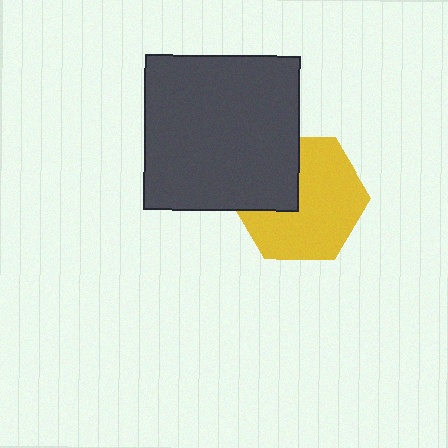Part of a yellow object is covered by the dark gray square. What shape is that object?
It is a hexagon.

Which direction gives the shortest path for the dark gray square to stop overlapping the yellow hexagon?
Moving toward the upper-left gives the shortest separation.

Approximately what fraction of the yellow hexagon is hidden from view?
Roughly 32% of the yellow hexagon is hidden behind the dark gray square.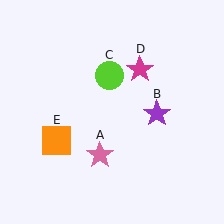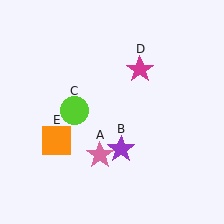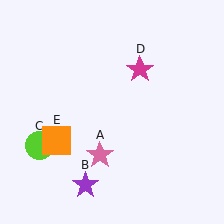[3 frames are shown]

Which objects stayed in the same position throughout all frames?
Pink star (object A) and magenta star (object D) and orange square (object E) remained stationary.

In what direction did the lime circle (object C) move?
The lime circle (object C) moved down and to the left.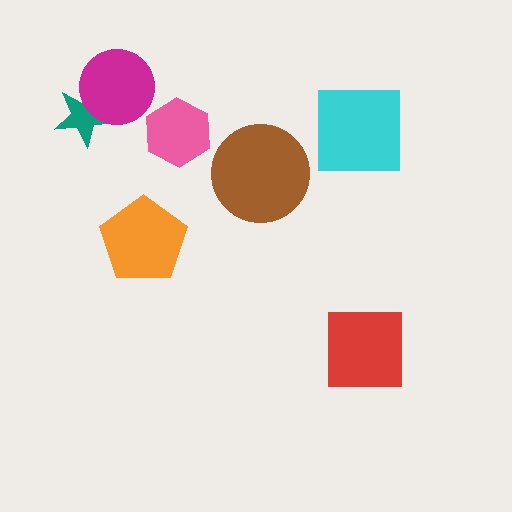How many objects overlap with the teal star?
1 object overlaps with the teal star.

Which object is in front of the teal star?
The magenta circle is in front of the teal star.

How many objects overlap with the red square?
0 objects overlap with the red square.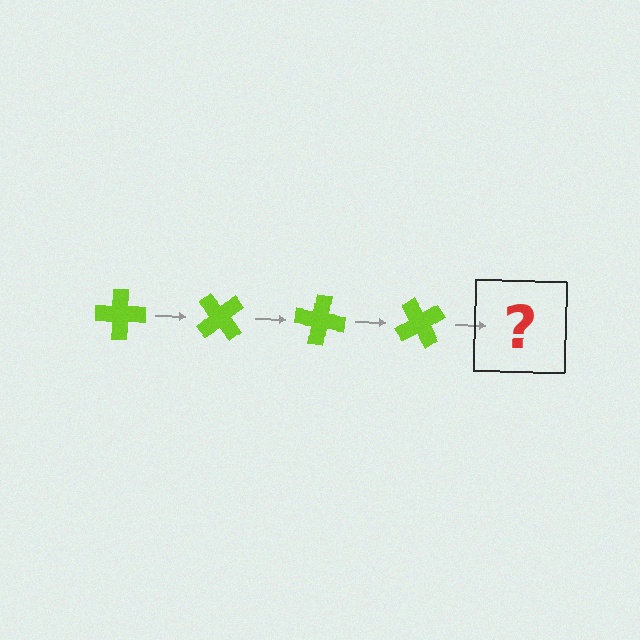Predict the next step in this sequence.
The next step is a lime cross rotated 200 degrees.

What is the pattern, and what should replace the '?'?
The pattern is that the cross rotates 50 degrees each step. The '?' should be a lime cross rotated 200 degrees.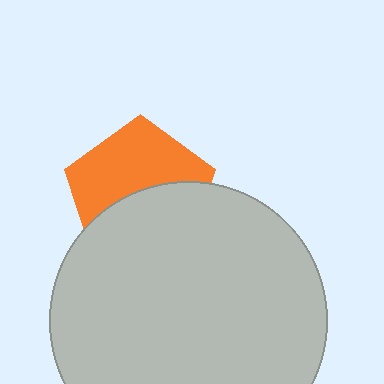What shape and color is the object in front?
The object in front is a light gray circle.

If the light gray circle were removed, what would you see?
You would see the complete orange pentagon.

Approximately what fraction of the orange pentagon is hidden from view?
Roughly 49% of the orange pentagon is hidden behind the light gray circle.